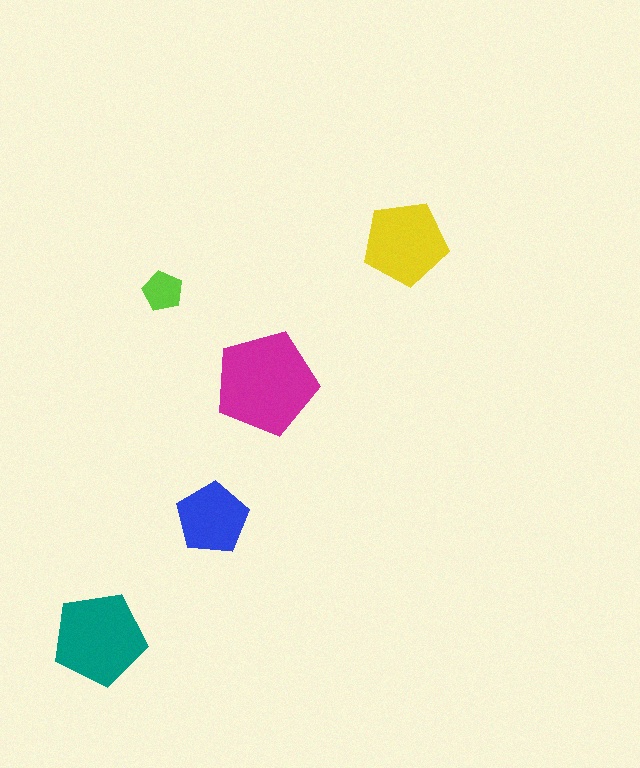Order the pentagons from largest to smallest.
the magenta one, the teal one, the yellow one, the blue one, the lime one.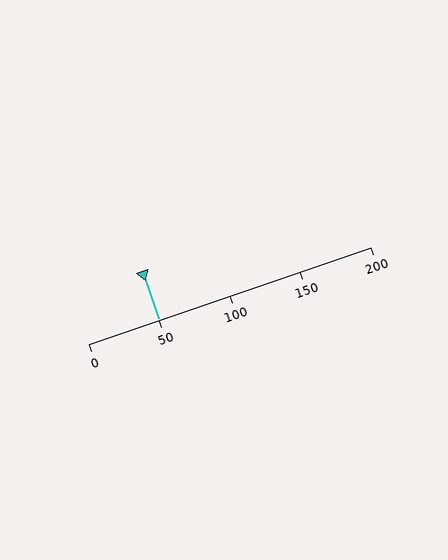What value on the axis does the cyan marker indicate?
The marker indicates approximately 50.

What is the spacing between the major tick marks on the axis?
The major ticks are spaced 50 apart.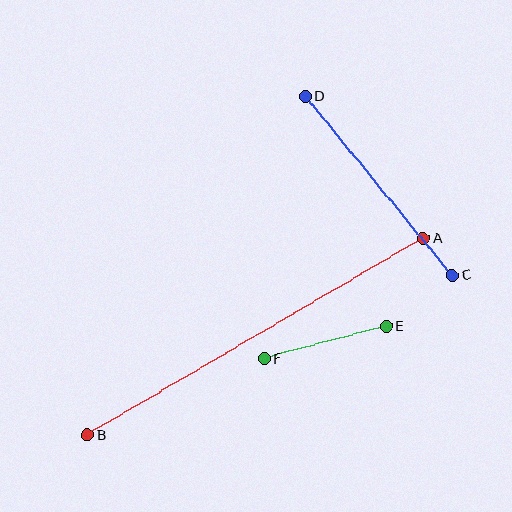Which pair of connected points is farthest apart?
Points A and B are farthest apart.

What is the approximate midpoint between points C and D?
The midpoint is at approximately (379, 186) pixels.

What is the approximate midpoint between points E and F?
The midpoint is at approximately (325, 343) pixels.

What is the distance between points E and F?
The distance is approximately 126 pixels.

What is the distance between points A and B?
The distance is approximately 389 pixels.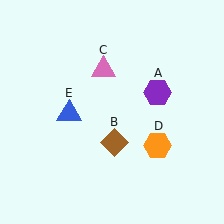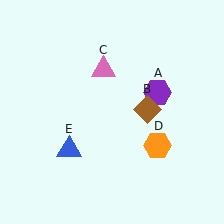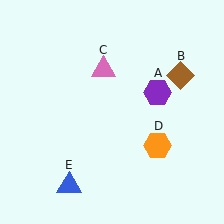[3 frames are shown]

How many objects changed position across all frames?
2 objects changed position: brown diamond (object B), blue triangle (object E).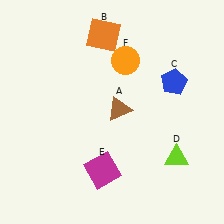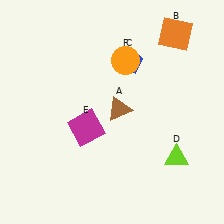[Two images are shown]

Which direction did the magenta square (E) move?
The magenta square (E) moved up.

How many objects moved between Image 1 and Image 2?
3 objects moved between the two images.